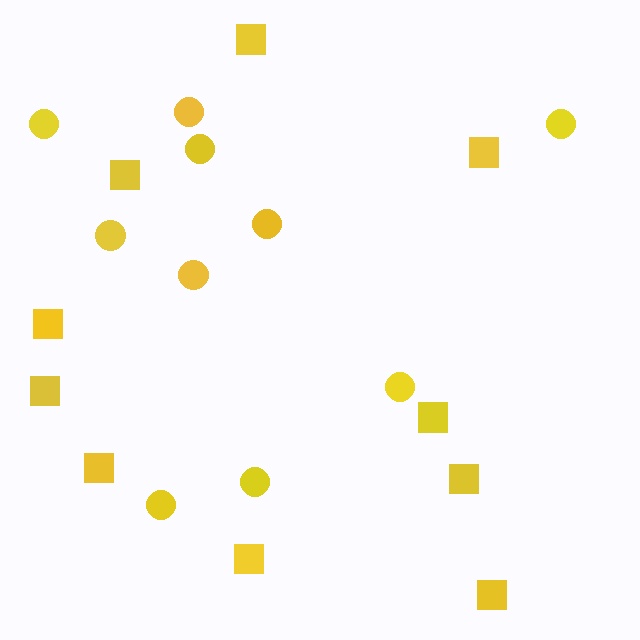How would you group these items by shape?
There are 2 groups: one group of circles (10) and one group of squares (10).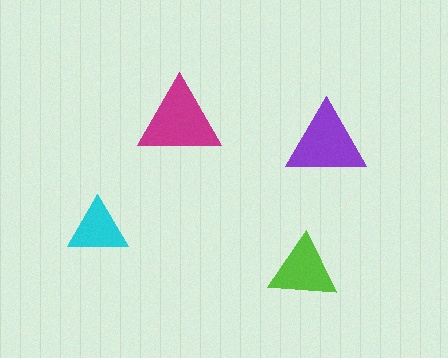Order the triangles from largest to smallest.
the magenta one, the purple one, the lime one, the cyan one.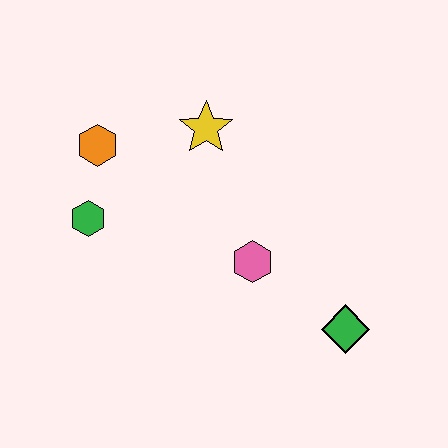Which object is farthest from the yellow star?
The green diamond is farthest from the yellow star.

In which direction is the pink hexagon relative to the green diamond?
The pink hexagon is to the left of the green diamond.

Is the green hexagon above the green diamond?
Yes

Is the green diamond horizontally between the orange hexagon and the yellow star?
No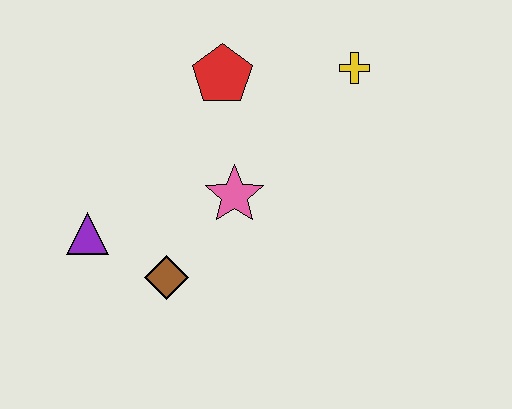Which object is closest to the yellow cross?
The red pentagon is closest to the yellow cross.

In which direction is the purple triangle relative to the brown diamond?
The purple triangle is to the left of the brown diamond.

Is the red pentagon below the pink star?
No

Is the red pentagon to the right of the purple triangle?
Yes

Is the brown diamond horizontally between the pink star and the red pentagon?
No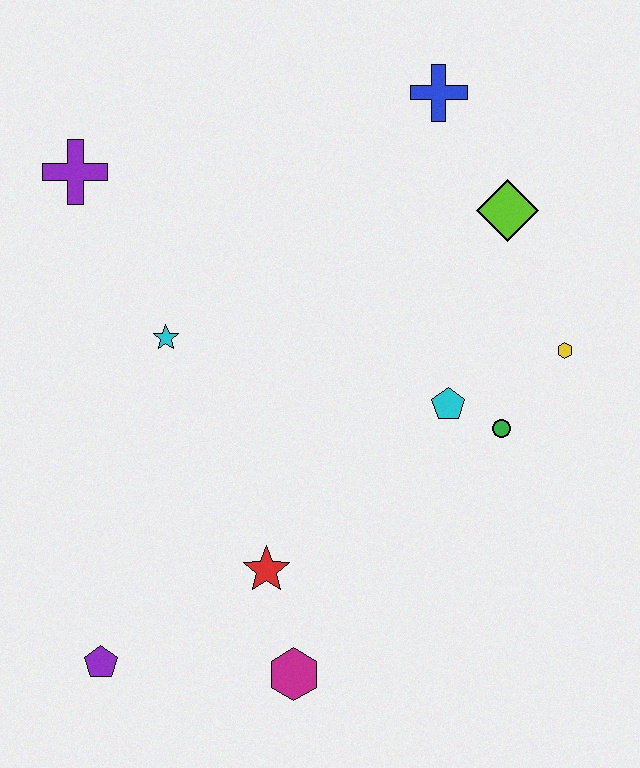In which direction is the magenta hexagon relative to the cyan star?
The magenta hexagon is below the cyan star.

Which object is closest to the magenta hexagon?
The red star is closest to the magenta hexagon.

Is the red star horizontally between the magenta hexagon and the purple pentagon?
Yes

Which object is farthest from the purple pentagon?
The blue cross is farthest from the purple pentagon.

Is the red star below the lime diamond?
Yes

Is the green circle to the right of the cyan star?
Yes